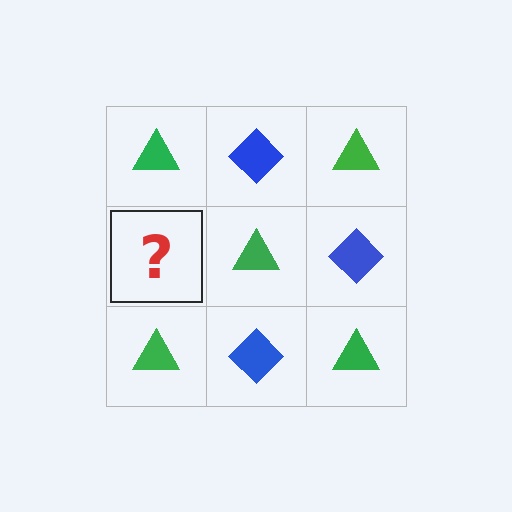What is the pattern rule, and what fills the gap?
The rule is that it alternates green triangle and blue diamond in a checkerboard pattern. The gap should be filled with a blue diamond.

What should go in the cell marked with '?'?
The missing cell should contain a blue diamond.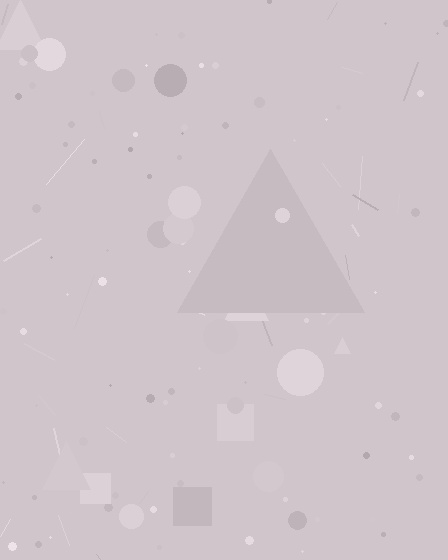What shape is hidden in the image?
A triangle is hidden in the image.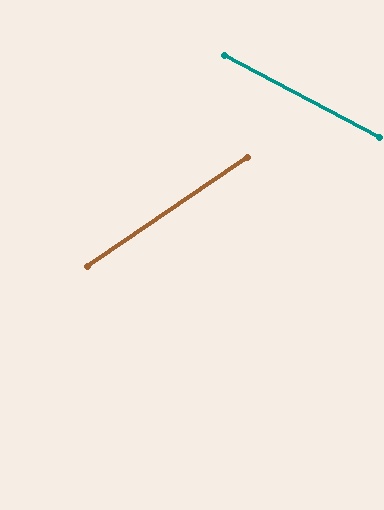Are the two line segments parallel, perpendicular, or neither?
Neither parallel nor perpendicular — they differ by about 62°.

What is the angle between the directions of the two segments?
Approximately 62 degrees.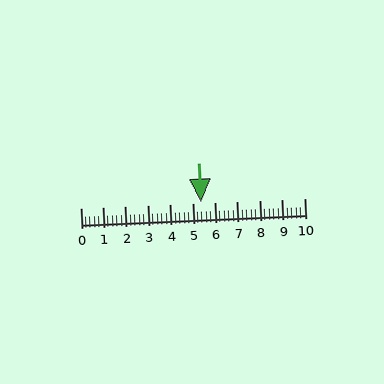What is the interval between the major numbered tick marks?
The major tick marks are spaced 1 units apart.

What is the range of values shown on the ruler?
The ruler shows values from 0 to 10.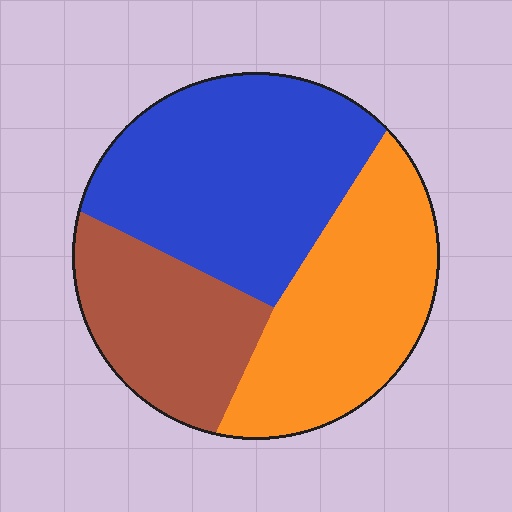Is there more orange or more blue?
Blue.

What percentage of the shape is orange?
Orange takes up about one third (1/3) of the shape.